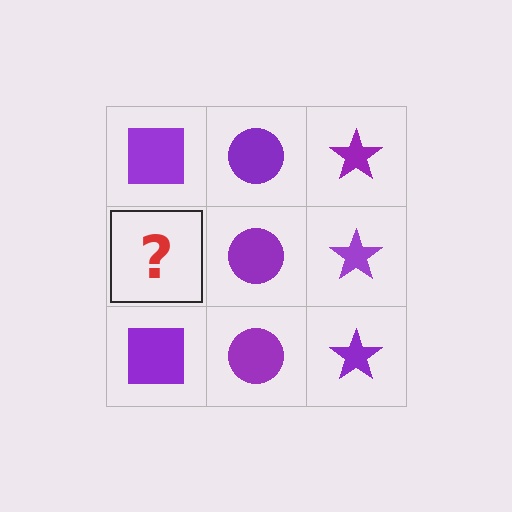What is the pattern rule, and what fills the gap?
The rule is that each column has a consistent shape. The gap should be filled with a purple square.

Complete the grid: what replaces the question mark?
The question mark should be replaced with a purple square.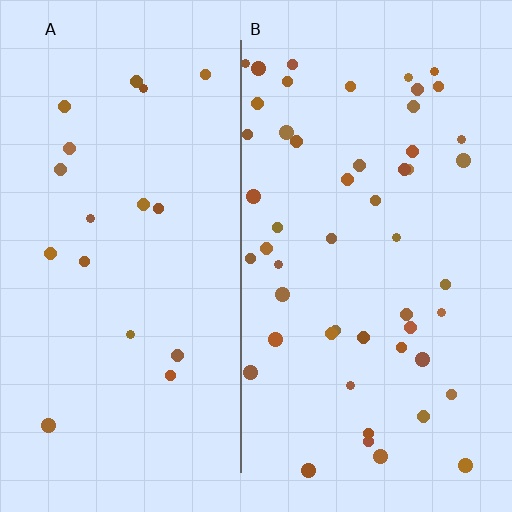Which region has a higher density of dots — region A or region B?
B (the right).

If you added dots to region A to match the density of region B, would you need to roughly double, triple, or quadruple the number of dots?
Approximately triple.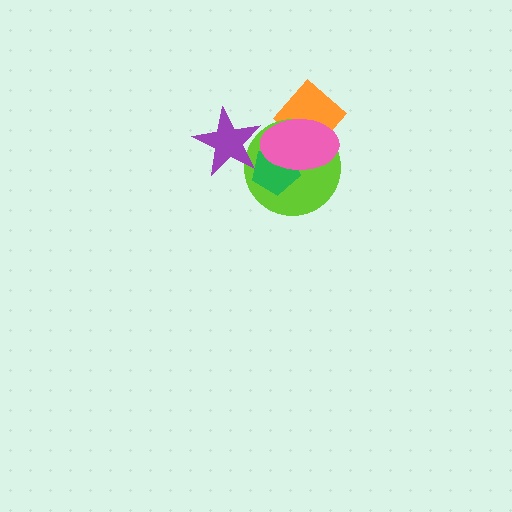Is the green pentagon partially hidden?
Yes, it is partially covered by another shape.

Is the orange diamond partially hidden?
Yes, it is partially covered by another shape.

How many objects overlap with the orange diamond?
2 objects overlap with the orange diamond.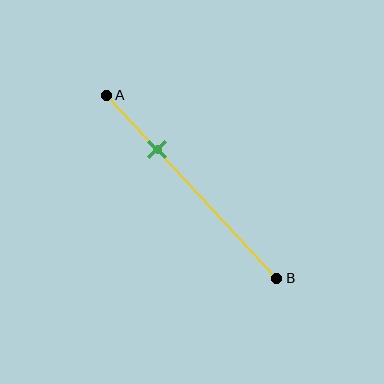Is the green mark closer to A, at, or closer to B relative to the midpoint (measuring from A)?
The green mark is closer to point A than the midpoint of segment AB.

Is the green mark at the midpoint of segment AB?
No, the mark is at about 30% from A, not at the 50% midpoint.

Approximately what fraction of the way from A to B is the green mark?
The green mark is approximately 30% of the way from A to B.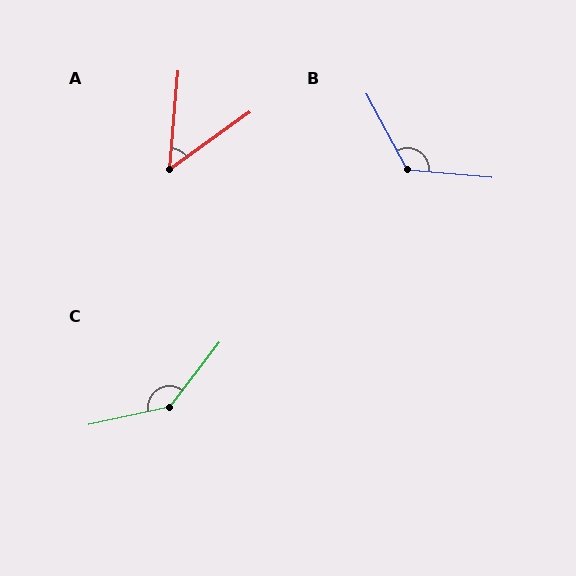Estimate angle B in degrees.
Approximately 123 degrees.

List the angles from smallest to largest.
A (49°), B (123°), C (140°).